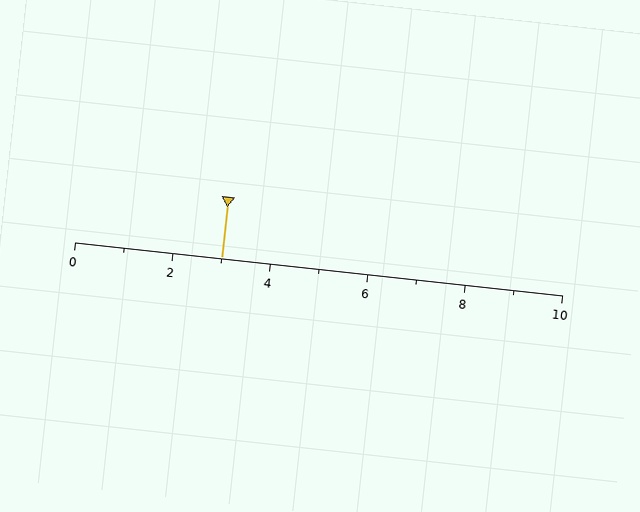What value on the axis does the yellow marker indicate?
The marker indicates approximately 3.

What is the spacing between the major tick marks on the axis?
The major ticks are spaced 2 apart.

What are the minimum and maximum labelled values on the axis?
The axis runs from 0 to 10.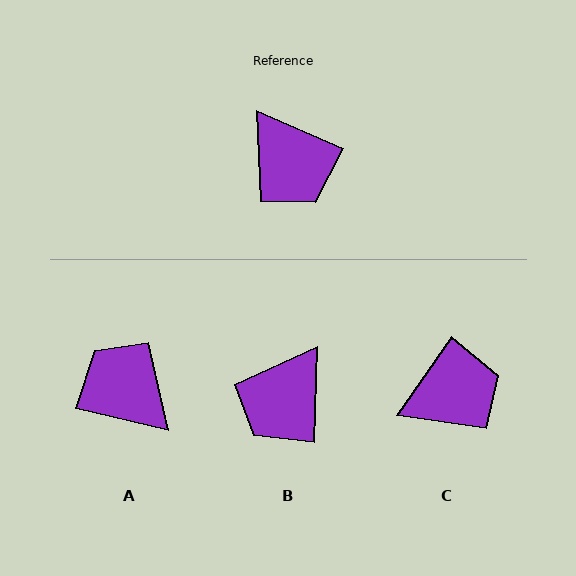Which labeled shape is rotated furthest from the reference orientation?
A, about 170 degrees away.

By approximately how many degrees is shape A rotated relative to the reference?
Approximately 170 degrees clockwise.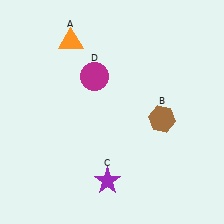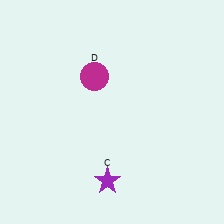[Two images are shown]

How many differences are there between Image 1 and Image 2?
There are 2 differences between the two images.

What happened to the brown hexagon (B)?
The brown hexagon (B) was removed in Image 2. It was in the bottom-right area of Image 1.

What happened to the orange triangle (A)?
The orange triangle (A) was removed in Image 2. It was in the top-left area of Image 1.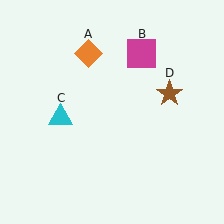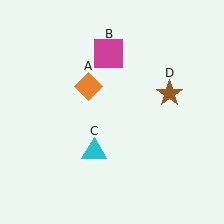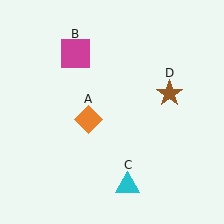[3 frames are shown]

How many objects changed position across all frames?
3 objects changed position: orange diamond (object A), magenta square (object B), cyan triangle (object C).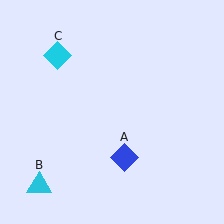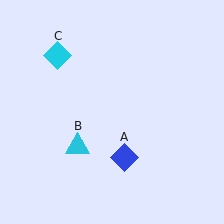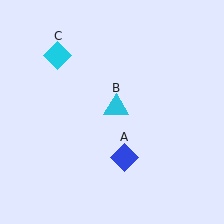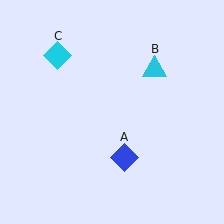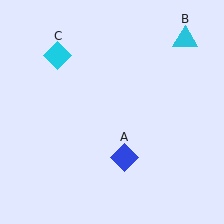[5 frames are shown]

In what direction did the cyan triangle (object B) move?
The cyan triangle (object B) moved up and to the right.